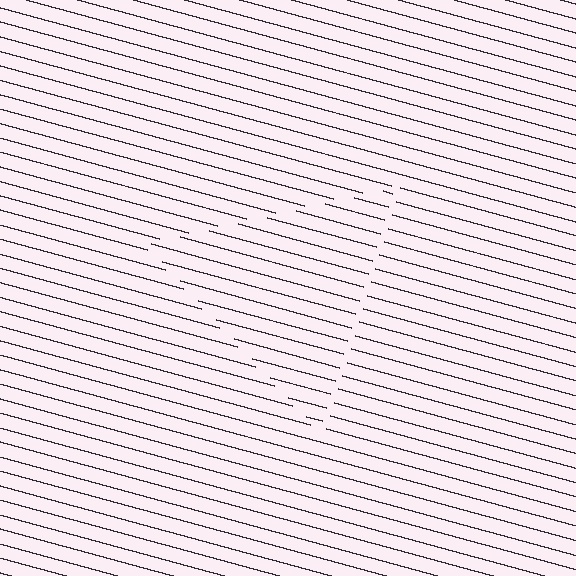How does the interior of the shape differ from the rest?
The interior of the shape contains the same grating, shifted by half a period — the contour is defined by the phase discontinuity where line-ends from the inner and outer gratings abut.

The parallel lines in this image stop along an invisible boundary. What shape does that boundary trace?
An illusory triangle. The interior of the shape contains the same grating, shifted by half a period — the contour is defined by the phase discontinuity where line-ends from the inner and outer gratings abut.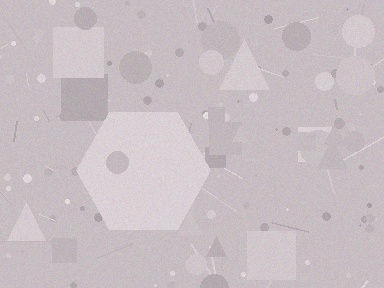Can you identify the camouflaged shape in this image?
The camouflaged shape is a hexagon.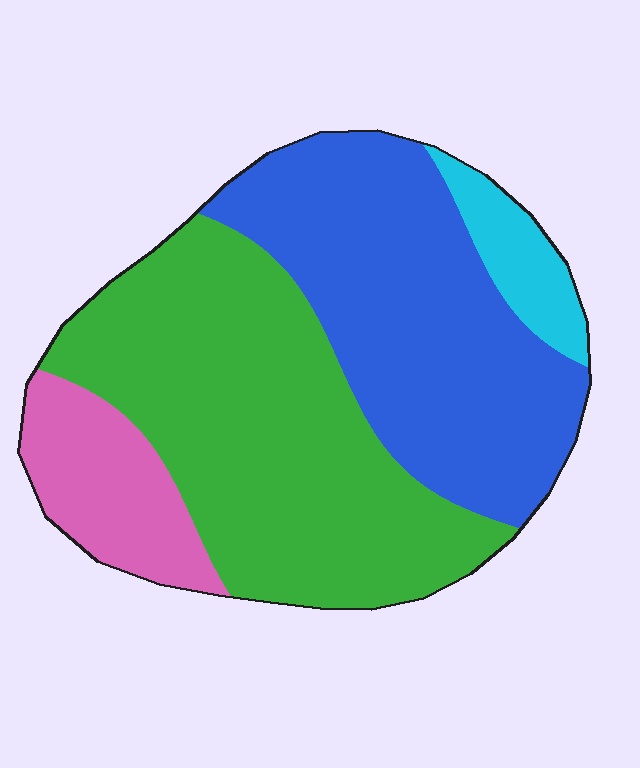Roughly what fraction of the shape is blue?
Blue covers about 35% of the shape.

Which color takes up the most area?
Green, at roughly 45%.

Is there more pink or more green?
Green.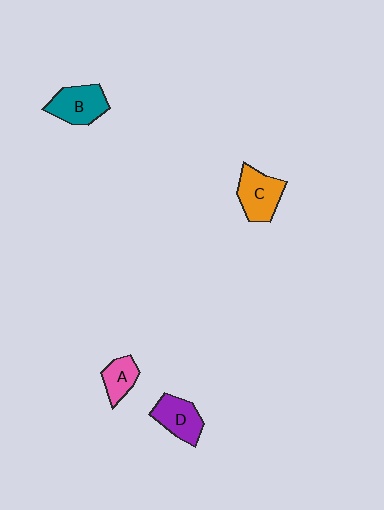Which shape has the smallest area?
Shape A (pink).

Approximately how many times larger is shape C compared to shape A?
Approximately 1.6 times.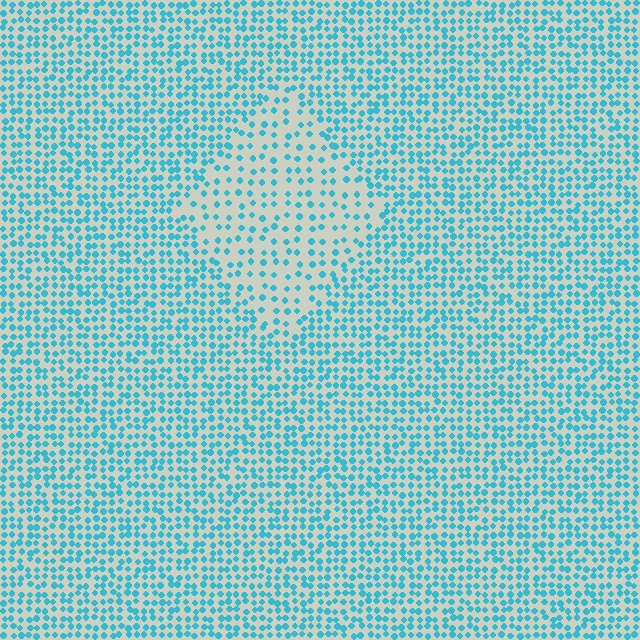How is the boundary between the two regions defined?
The boundary is defined by a change in element density (approximately 2.0x ratio). All elements are the same color, size, and shape.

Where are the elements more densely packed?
The elements are more densely packed outside the diamond boundary.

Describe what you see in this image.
The image contains small cyan elements arranged at two different densities. A diamond-shaped region is visible where the elements are less densely packed than the surrounding area.